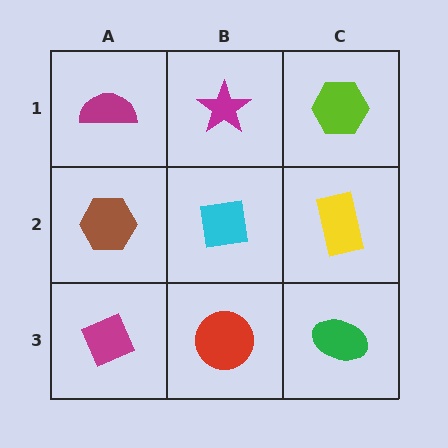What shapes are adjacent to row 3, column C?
A yellow rectangle (row 2, column C), a red circle (row 3, column B).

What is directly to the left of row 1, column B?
A magenta semicircle.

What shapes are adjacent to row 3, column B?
A cyan square (row 2, column B), a magenta diamond (row 3, column A), a green ellipse (row 3, column C).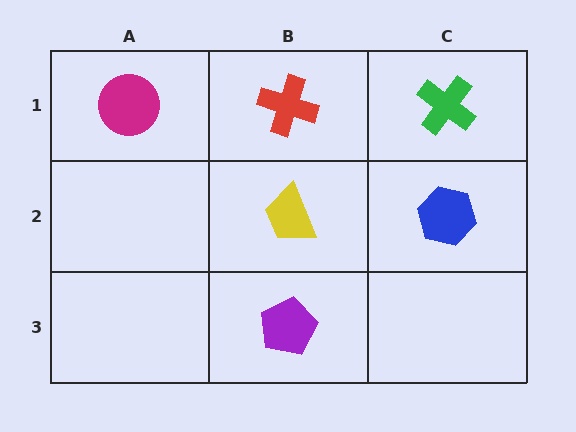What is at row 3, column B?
A purple pentagon.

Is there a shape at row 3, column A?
No, that cell is empty.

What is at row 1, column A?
A magenta circle.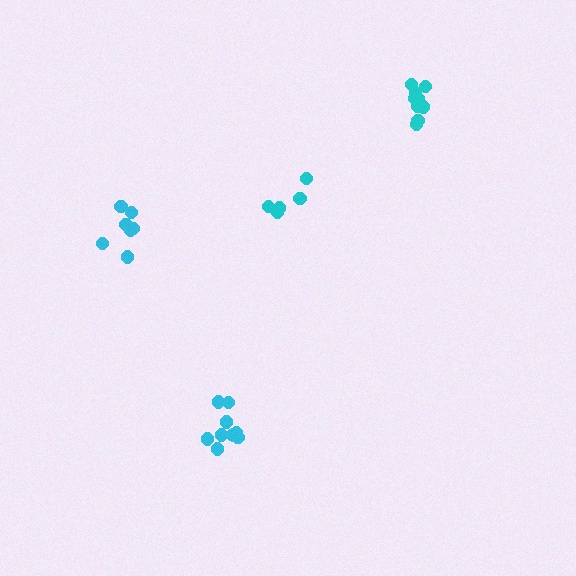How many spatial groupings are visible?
There are 4 spatial groupings.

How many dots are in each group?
Group 1: 5 dots, Group 2: 7 dots, Group 3: 9 dots, Group 4: 9 dots (30 total).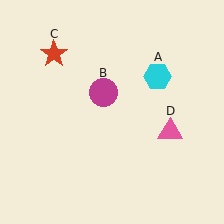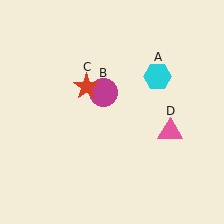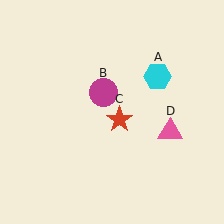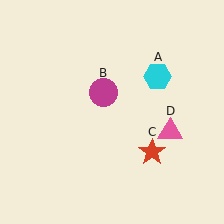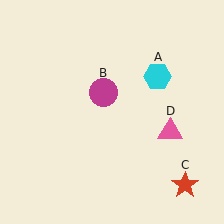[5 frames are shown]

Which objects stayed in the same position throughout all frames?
Cyan hexagon (object A) and magenta circle (object B) and pink triangle (object D) remained stationary.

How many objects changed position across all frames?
1 object changed position: red star (object C).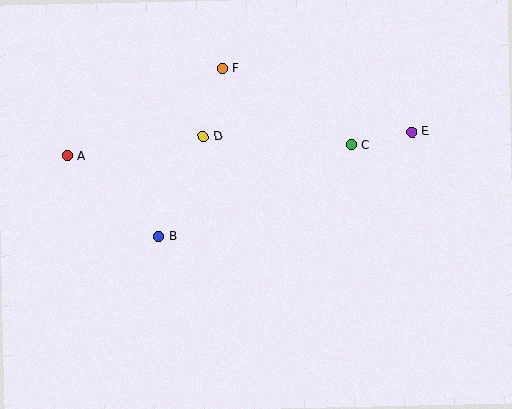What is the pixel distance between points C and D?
The distance between C and D is 148 pixels.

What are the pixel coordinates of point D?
Point D is at (203, 137).